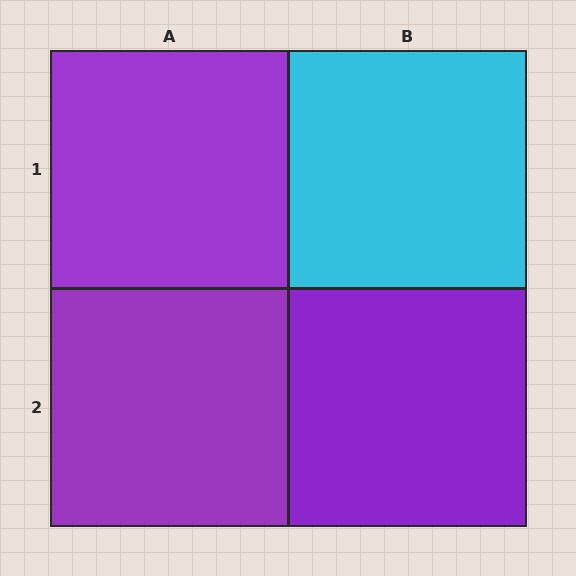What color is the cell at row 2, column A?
Purple.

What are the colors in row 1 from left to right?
Purple, cyan.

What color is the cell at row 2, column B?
Purple.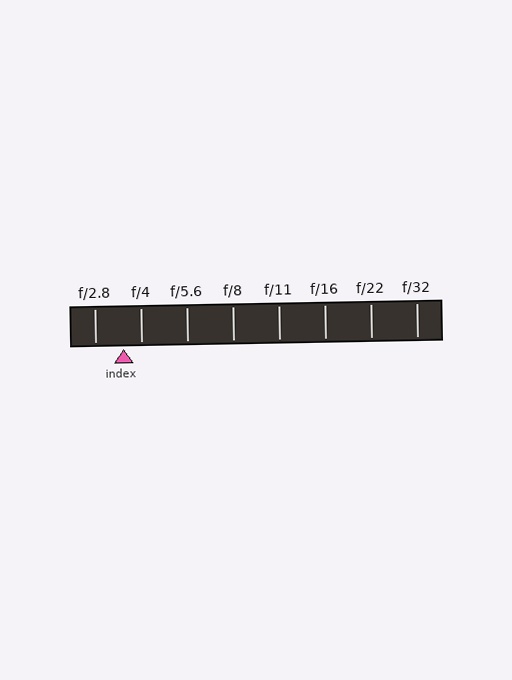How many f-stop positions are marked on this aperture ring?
There are 8 f-stop positions marked.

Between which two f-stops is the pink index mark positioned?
The index mark is between f/2.8 and f/4.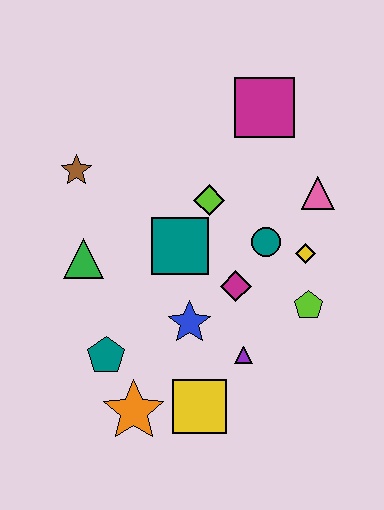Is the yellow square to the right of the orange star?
Yes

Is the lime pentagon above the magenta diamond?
No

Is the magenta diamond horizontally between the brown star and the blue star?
No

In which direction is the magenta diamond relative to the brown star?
The magenta diamond is to the right of the brown star.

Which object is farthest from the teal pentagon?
The magenta square is farthest from the teal pentagon.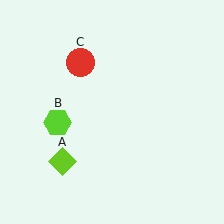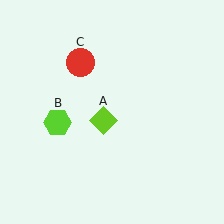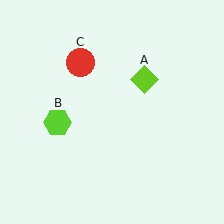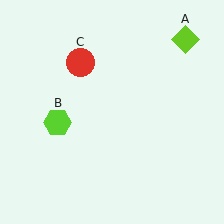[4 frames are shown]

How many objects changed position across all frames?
1 object changed position: lime diamond (object A).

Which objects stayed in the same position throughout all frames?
Lime hexagon (object B) and red circle (object C) remained stationary.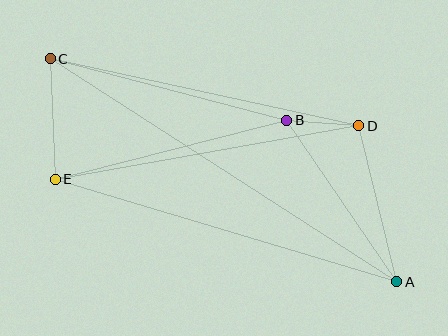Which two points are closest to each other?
Points B and D are closest to each other.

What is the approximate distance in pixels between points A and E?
The distance between A and E is approximately 356 pixels.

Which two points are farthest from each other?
Points A and C are farthest from each other.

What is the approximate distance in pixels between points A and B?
The distance between A and B is approximately 195 pixels.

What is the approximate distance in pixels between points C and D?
The distance between C and D is approximately 316 pixels.